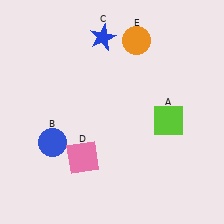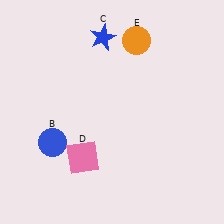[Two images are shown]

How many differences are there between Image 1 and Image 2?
There is 1 difference between the two images.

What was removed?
The lime square (A) was removed in Image 2.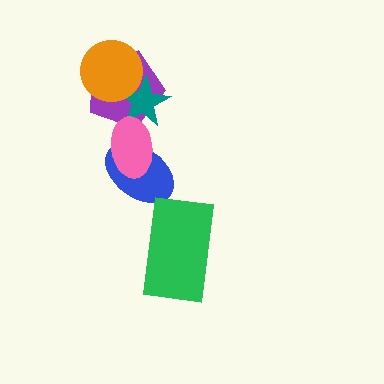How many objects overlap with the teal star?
3 objects overlap with the teal star.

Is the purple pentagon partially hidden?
Yes, it is partially covered by another shape.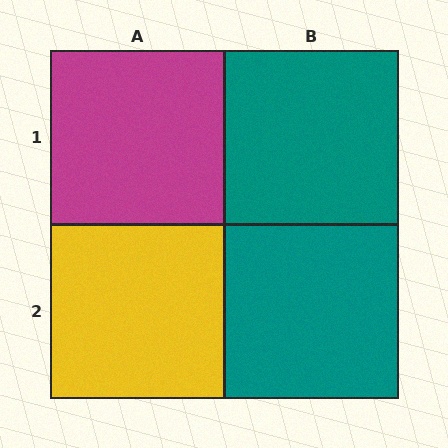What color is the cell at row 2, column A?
Yellow.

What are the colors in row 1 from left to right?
Magenta, teal.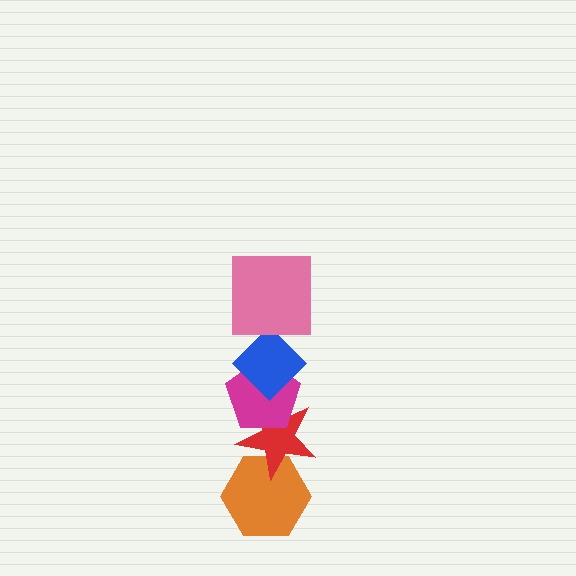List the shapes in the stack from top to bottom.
From top to bottom: the pink square, the blue diamond, the magenta pentagon, the red star, the orange hexagon.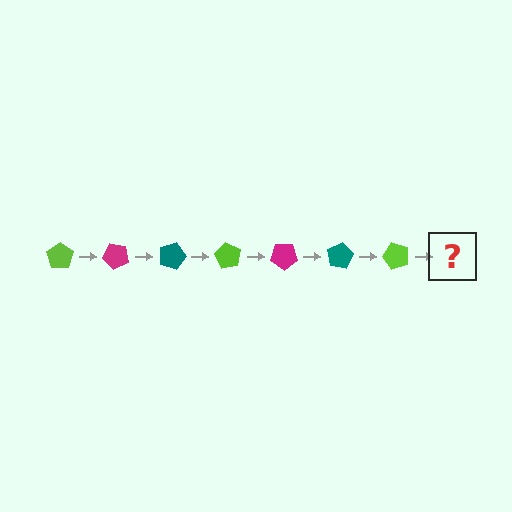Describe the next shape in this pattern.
It should be a magenta pentagon, rotated 315 degrees from the start.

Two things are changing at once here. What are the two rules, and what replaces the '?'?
The two rules are that it rotates 45 degrees each step and the color cycles through lime, magenta, and teal. The '?' should be a magenta pentagon, rotated 315 degrees from the start.